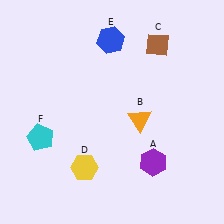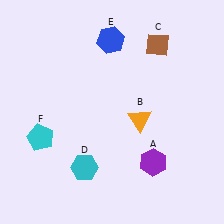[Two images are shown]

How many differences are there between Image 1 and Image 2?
There is 1 difference between the two images.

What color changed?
The hexagon (D) changed from yellow in Image 1 to cyan in Image 2.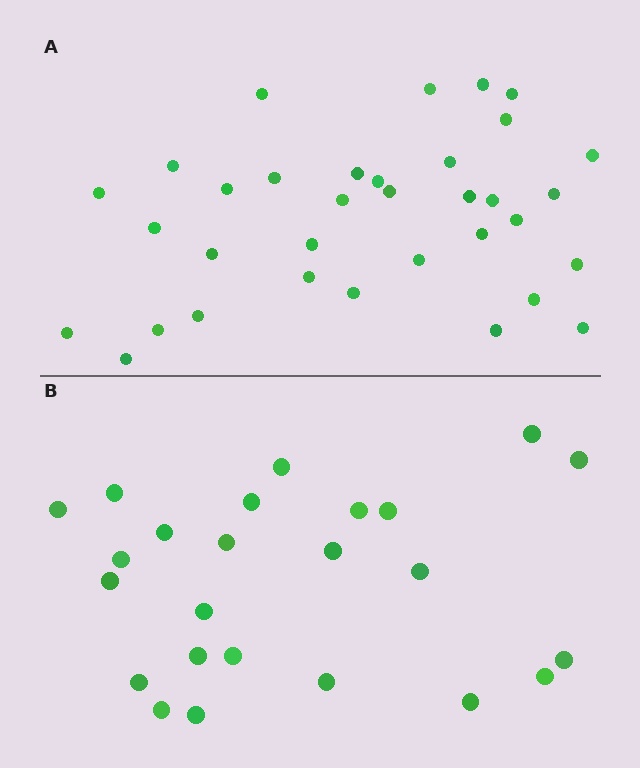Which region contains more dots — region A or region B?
Region A (the top region) has more dots.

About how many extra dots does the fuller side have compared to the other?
Region A has roughly 10 or so more dots than region B.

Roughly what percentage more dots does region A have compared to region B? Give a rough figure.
About 40% more.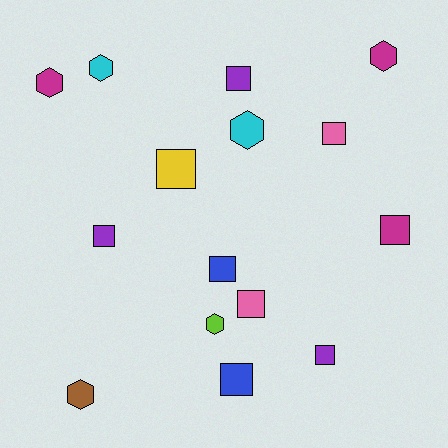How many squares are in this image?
There are 9 squares.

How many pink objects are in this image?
There are 2 pink objects.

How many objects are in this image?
There are 15 objects.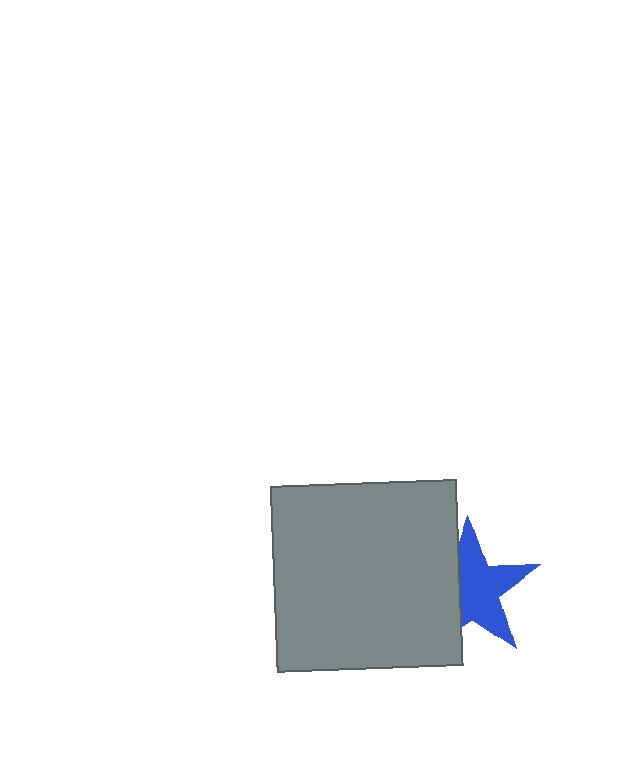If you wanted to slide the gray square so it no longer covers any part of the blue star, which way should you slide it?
Slide it left — that is the most direct way to separate the two shapes.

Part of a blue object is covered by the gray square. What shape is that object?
It is a star.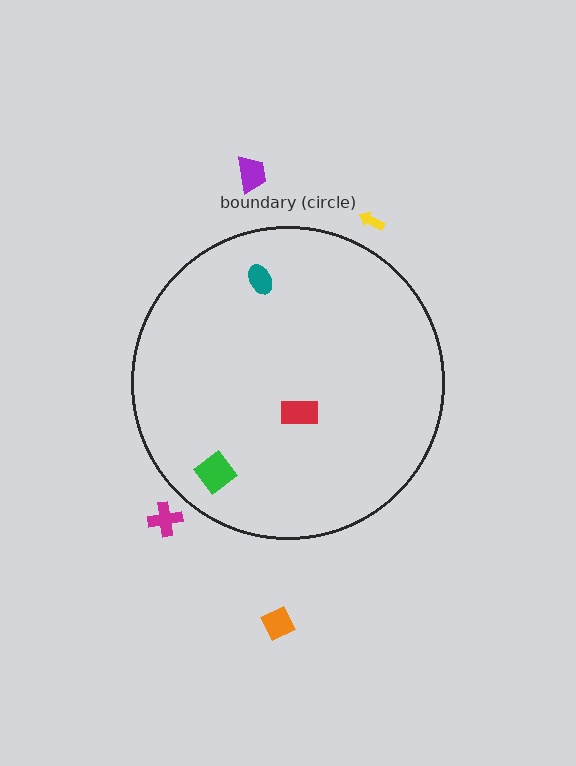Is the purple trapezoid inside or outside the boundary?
Outside.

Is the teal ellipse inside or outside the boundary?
Inside.